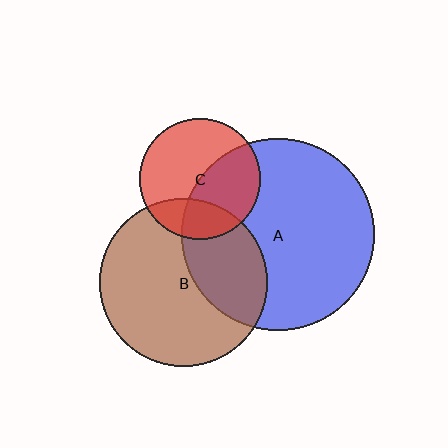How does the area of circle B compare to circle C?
Approximately 1.9 times.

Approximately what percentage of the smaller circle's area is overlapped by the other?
Approximately 35%.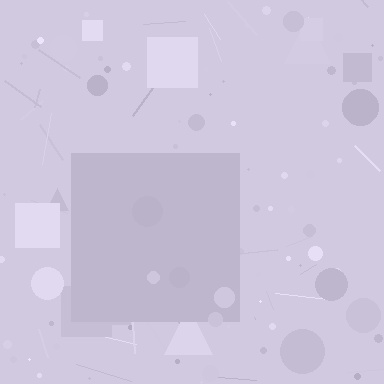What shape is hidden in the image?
A square is hidden in the image.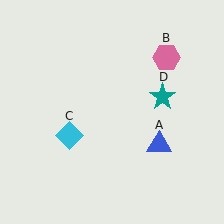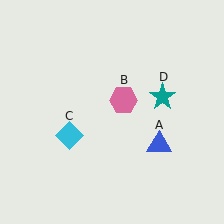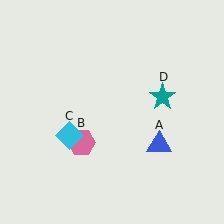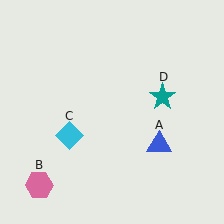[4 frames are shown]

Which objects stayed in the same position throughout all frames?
Blue triangle (object A) and cyan diamond (object C) and teal star (object D) remained stationary.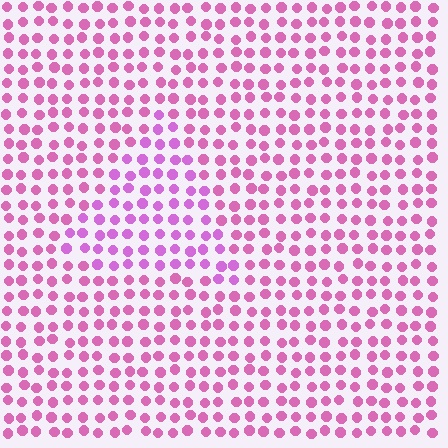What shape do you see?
I see a triangle.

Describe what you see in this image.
The image is filled with small pink elements in a uniform arrangement. A triangle-shaped region is visible where the elements are tinted to a slightly different hue, forming a subtle color boundary.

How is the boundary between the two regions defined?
The boundary is defined purely by a slight shift in hue (about 23 degrees). Spacing, size, and orientation are identical on both sides.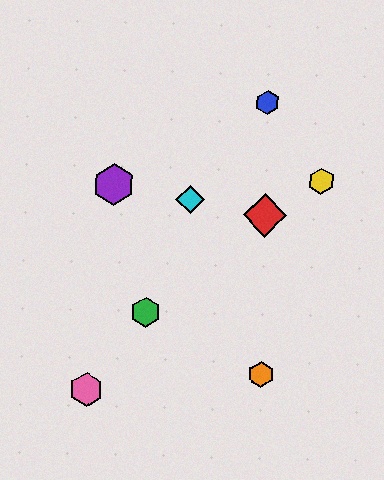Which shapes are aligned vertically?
The red diamond, the blue hexagon, the orange hexagon are aligned vertically.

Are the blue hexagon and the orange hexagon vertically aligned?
Yes, both are at x≈268.